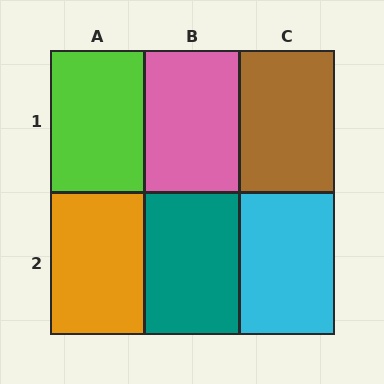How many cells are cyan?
1 cell is cyan.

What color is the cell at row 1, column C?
Brown.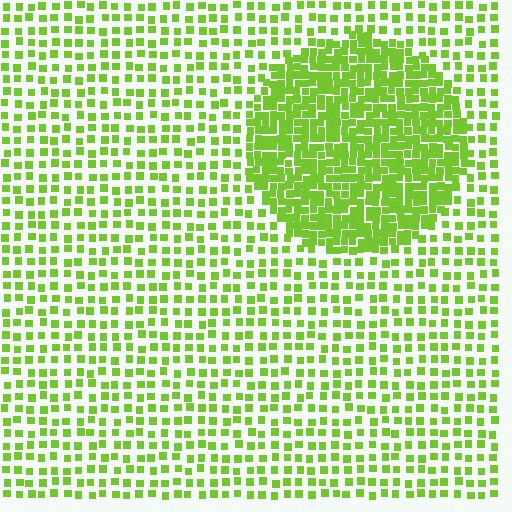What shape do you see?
I see a circle.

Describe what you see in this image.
The image contains small lime elements arranged at two different densities. A circle-shaped region is visible where the elements are more densely packed than the surrounding area.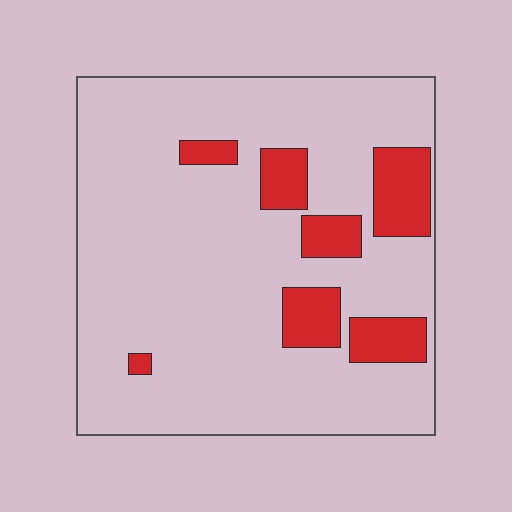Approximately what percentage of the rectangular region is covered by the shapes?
Approximately 15%.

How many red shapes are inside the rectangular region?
7.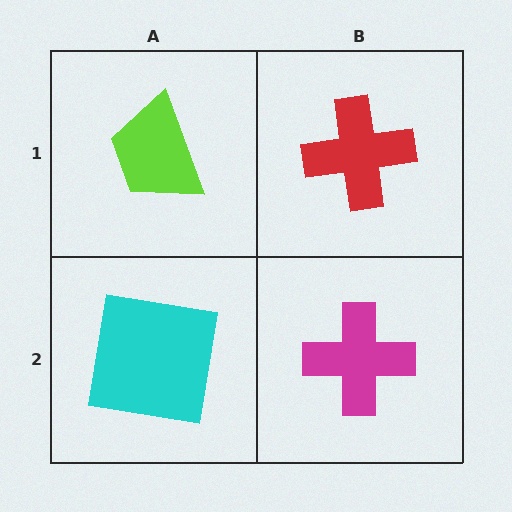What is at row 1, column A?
A lime trapezoid.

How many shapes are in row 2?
2 shapes.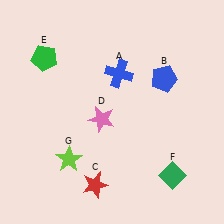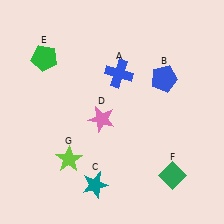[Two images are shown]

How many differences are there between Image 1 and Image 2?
There is 1 difference between the two images.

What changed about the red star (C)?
In Image 1, C is red. In Image 2, it changed to teal.